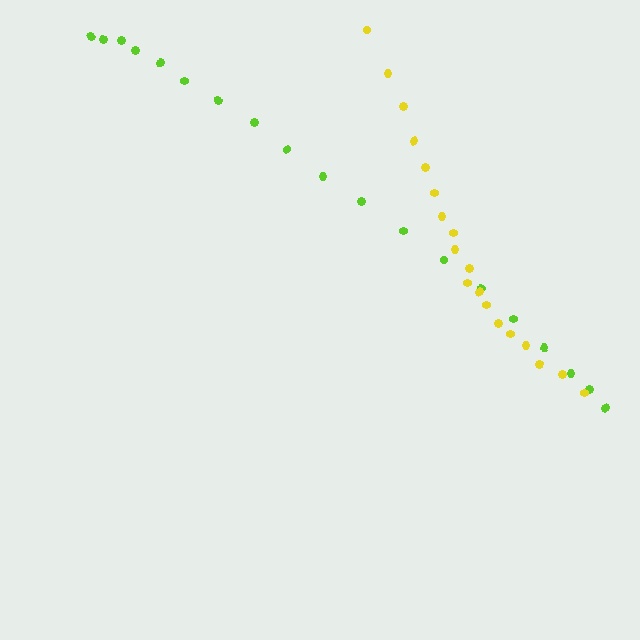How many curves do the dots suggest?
There are 2 distinct paths.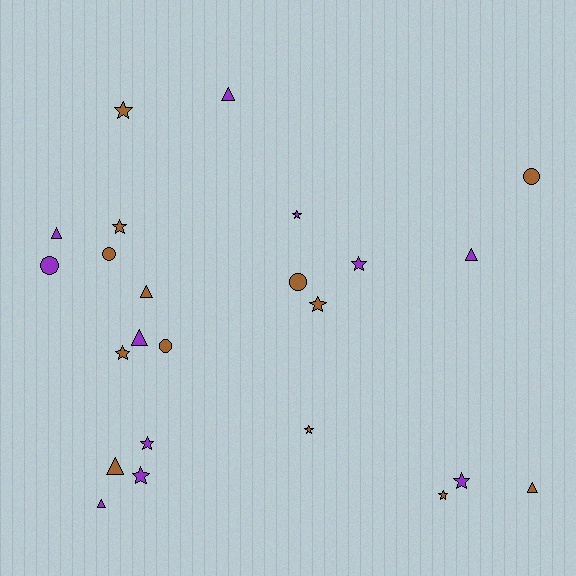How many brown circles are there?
There are 4 brown circles.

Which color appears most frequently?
Brown, with 13 objects.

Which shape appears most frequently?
Star, with 11 objects.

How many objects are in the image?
There are 24 objects.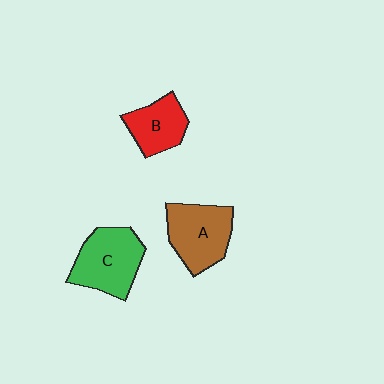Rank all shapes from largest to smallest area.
From largest to smallest: C (green), A (brown), B (red).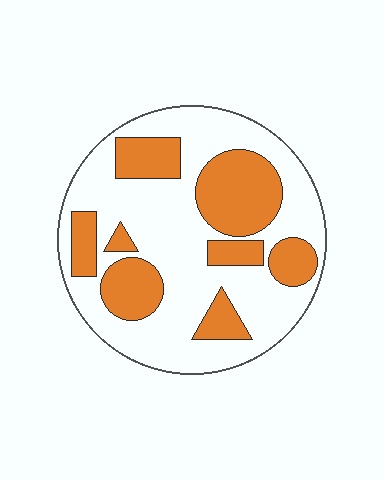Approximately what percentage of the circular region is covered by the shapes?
Approximately 35%.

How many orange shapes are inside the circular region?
8.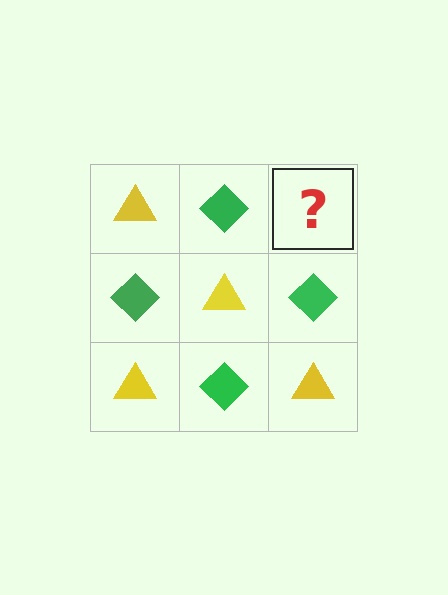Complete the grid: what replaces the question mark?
The question mark should be replaced with a yellow triangle.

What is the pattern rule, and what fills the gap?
The rule is that it alternates yellow triangle and green diamond in a checkerboard pattern. The gap should be filled with a yellow triangle.